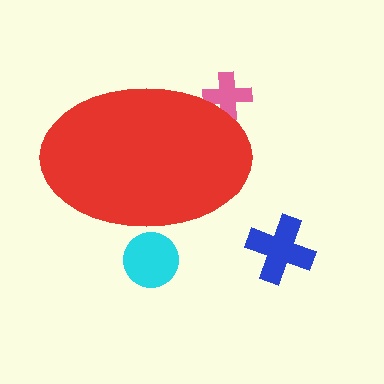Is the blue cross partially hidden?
No, the blue cross is fully visible.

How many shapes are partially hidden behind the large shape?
2 shapes are partially hidden.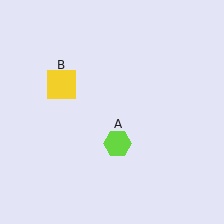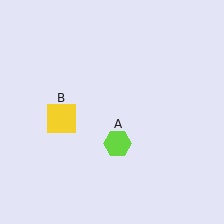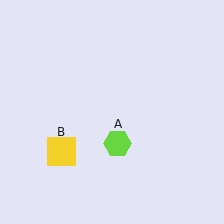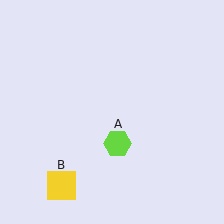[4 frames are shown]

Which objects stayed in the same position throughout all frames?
Lime hexagon (object A) remained stationary.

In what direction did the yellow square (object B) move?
The yellow square (object B) moved down.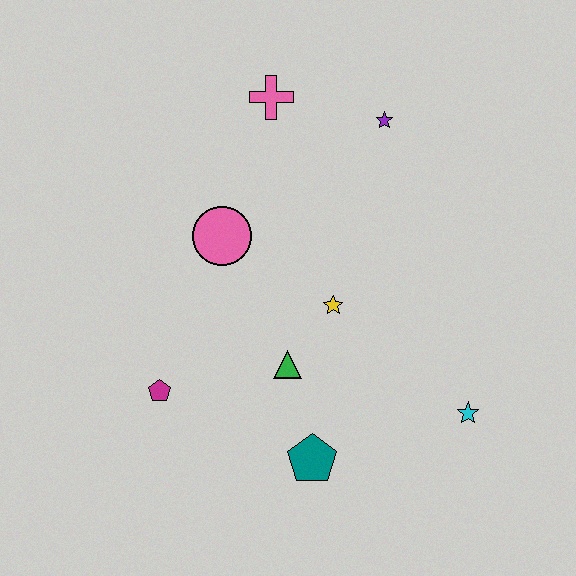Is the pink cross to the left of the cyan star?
Yes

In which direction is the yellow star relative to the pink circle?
The yellow star is to the right of the pink circle.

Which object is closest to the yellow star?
The green triangle is closest to the yellow star.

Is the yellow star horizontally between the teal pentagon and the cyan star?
Yes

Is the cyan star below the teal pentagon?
No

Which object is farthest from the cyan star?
The pink cross is farthest from the cyan star.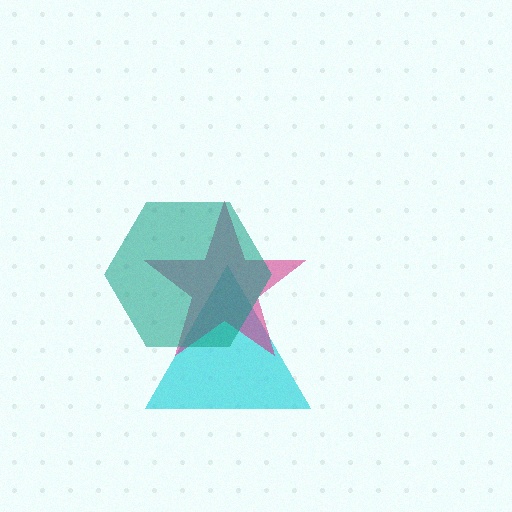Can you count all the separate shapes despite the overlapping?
Yes, there are 3 separate shapes.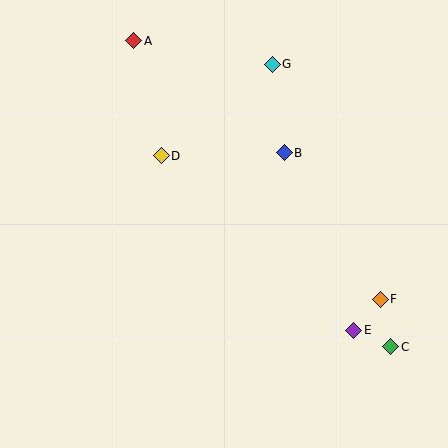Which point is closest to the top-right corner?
Point G is closest to the top-right corner.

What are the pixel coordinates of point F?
Point F is at (380, 299).